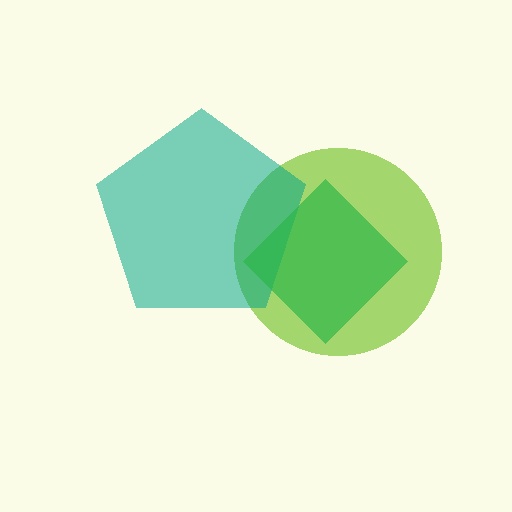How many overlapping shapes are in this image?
There are 3 overlapping shapes in the image.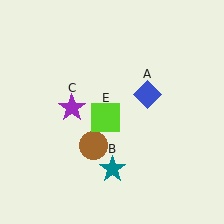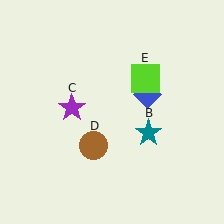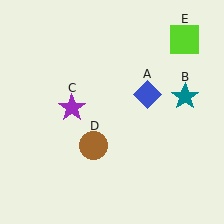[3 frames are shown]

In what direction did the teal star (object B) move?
The teal star (object B) moved up and to the right.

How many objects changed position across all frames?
2 objects changed position: teal star (object B), lime square (object E).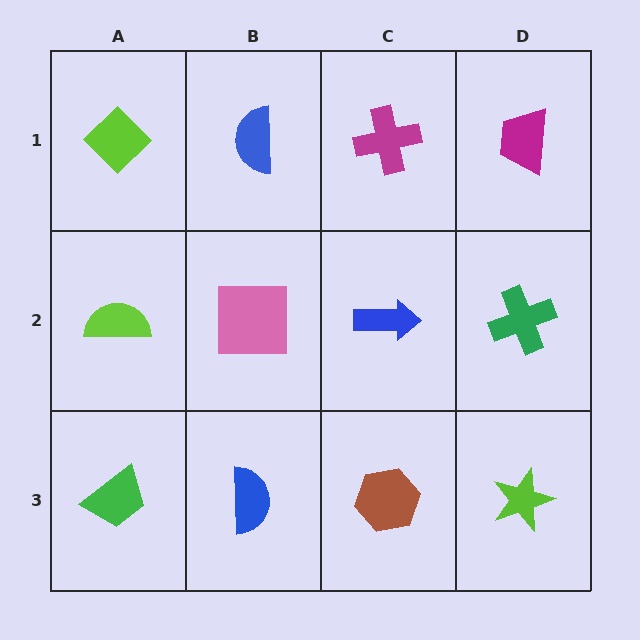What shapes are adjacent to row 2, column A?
A lime diamond (row 1, column A), a green trapezoid (row 3, column A), a pink square (row 2, column B).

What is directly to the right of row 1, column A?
A blue semicircle.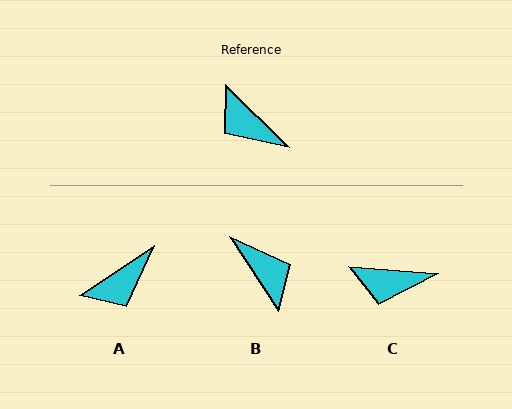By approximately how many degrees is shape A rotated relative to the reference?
Approximately 78 degrees counter-clockwise.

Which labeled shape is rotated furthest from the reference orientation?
B, about 168 degrees away.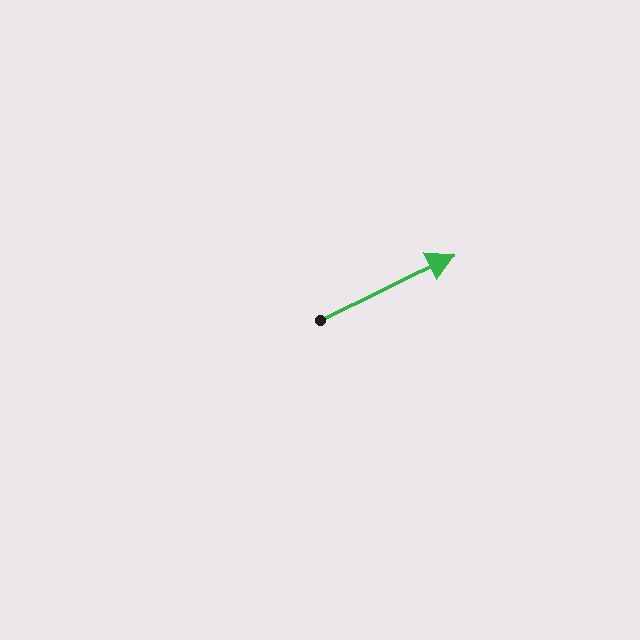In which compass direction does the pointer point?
Northeast.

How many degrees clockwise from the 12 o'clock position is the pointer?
Approximately 64 degrees.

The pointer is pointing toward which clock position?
Roughly 2 o'clock.